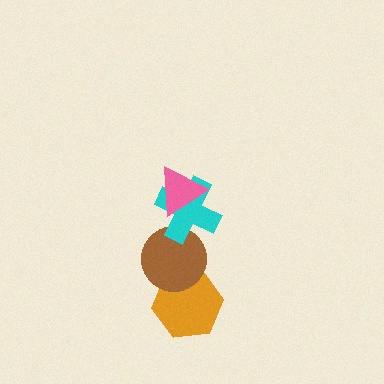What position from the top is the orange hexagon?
The orange hexagon is 4th from the top.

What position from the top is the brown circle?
The brown circle is 3rd from the top.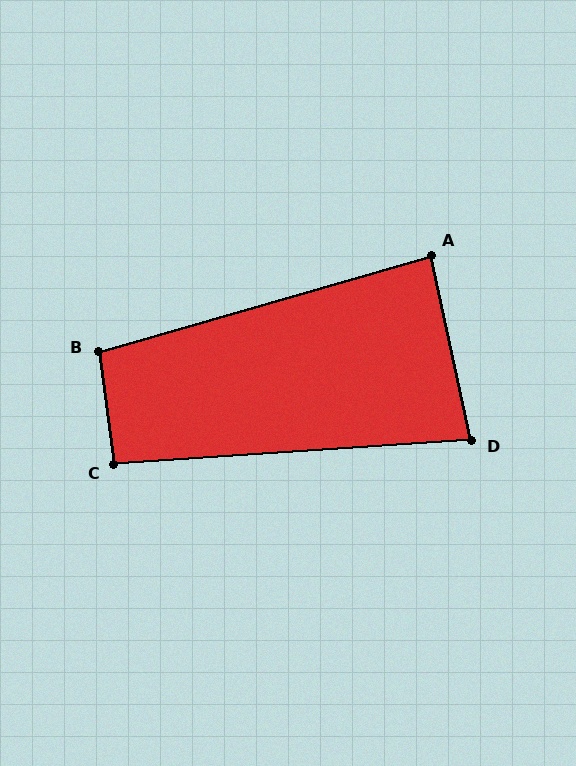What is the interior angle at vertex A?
Approximately 86 degrees (approximately right).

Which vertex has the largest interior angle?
B, at approximately 98 degrees.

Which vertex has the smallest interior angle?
D, at approximately 82 degrees.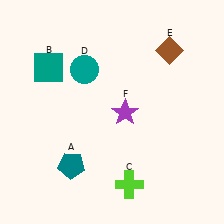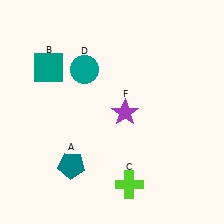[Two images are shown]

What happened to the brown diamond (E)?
The brown diamond (E) was removed in Image 2. It was in the top-right area of Image 1.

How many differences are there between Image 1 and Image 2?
There is 1 difference between the two images.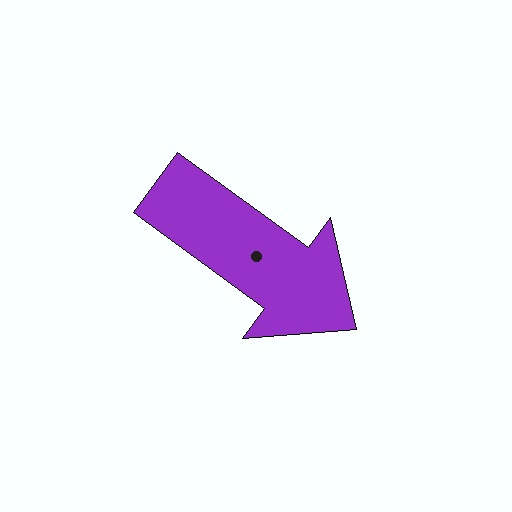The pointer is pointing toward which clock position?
Roughly 4 o'clock.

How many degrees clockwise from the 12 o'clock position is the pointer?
Approximately 126 degrees.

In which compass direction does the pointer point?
Southeast.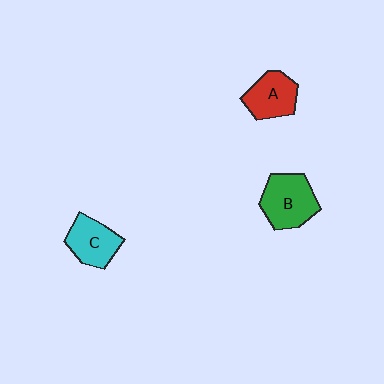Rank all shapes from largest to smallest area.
From largest to smallest: B (green), C (cyan), A (red).